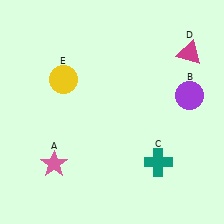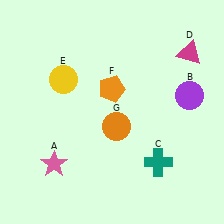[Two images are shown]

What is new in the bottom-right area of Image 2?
An orange circle (G) was added in the bottom-right area of Image 2.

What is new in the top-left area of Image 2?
An orange pentagon (F) was added in the top-left area of Image 2.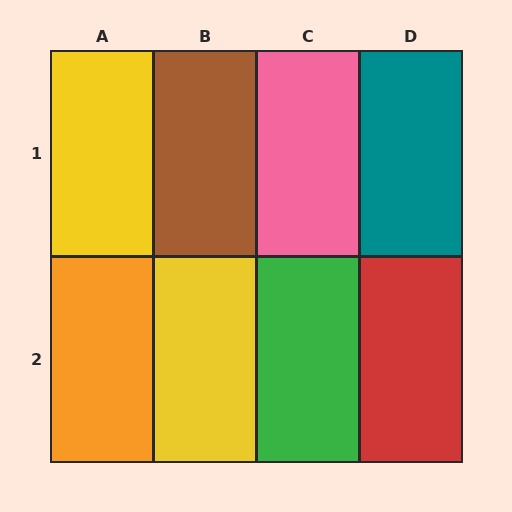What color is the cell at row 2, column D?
Red.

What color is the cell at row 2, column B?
Yellow.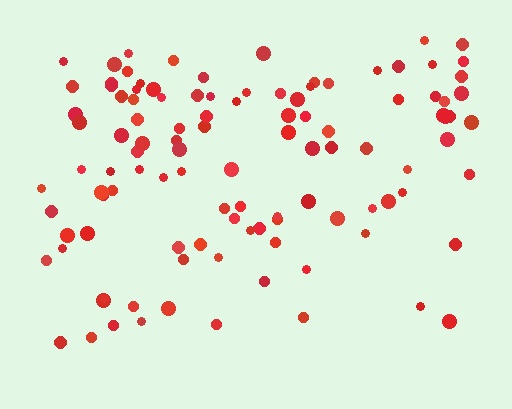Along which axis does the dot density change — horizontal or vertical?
Vertical.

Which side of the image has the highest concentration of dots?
The top.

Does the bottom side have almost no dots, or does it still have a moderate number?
Still a moderate number, just noticeably fewer than the top.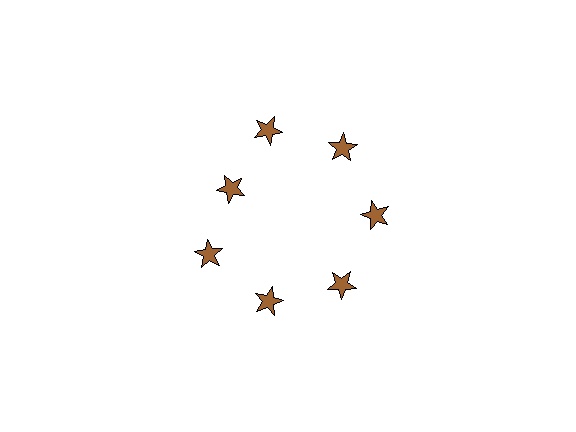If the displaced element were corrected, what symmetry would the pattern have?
It would have 7-fold rotational symmetry — the pattern would map onto itself every 51 degrees.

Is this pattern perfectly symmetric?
No. The 7 brown stars are arranged in a ring, but one element near the 10 o'clock position is pulled inward toward the center, breaking the 7-fold rotational symmetry.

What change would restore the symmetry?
The symmetry would be restored by moving it outward, back onto the ring so that all 7 stars sit at equal angles and equal distance from the center.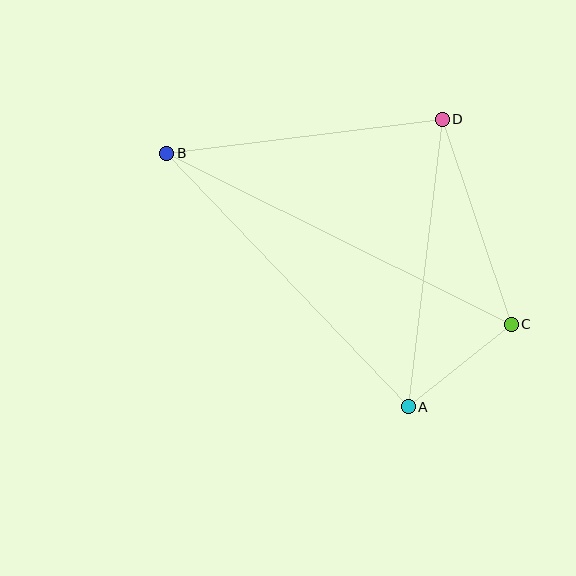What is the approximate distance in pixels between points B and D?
The distance between B and D is approximately 277 pixels.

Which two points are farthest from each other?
Points B and C are farthest from each other.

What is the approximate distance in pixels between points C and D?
The distance between C and D is approximately 217 pixels.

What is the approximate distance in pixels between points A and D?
The distance between A and D is approximately 290 pixels.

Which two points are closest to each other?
Points A and C are closest to each other.